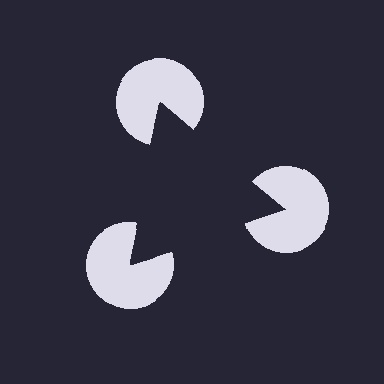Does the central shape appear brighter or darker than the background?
It typically appears slightly darker than the background, even though no actual brightness change is drawn.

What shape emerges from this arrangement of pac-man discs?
An illusory triangle — its edges are inferred from the aligned wedge cuts in the pac-man discs, not physically drawn.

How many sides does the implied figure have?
3 sides.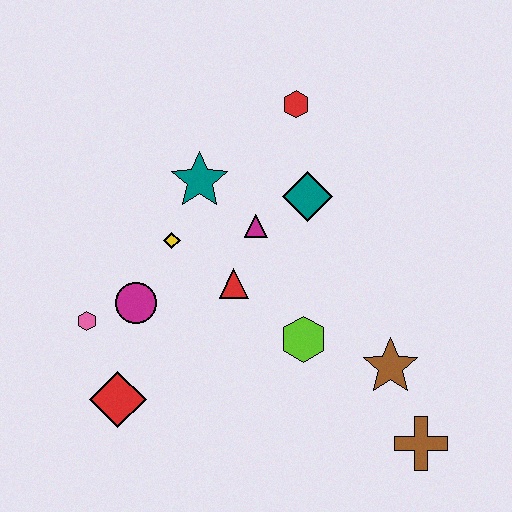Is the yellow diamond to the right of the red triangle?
No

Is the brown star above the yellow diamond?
No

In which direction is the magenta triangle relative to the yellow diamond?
The magenta triangle is to the right of the yellow diamond.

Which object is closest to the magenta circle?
The pink hexagon is closest to the magenta circle.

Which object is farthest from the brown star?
The pink hexagon is farthest from the brown star.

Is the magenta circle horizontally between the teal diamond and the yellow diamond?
No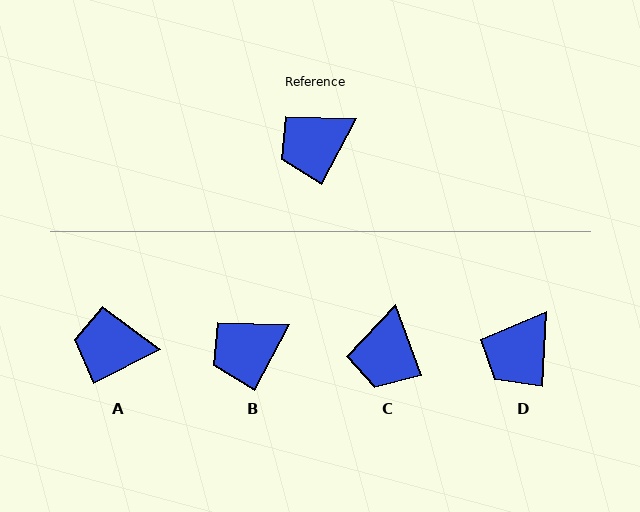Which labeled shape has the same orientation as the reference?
B.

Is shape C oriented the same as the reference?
No, it is off by about 47 degrees.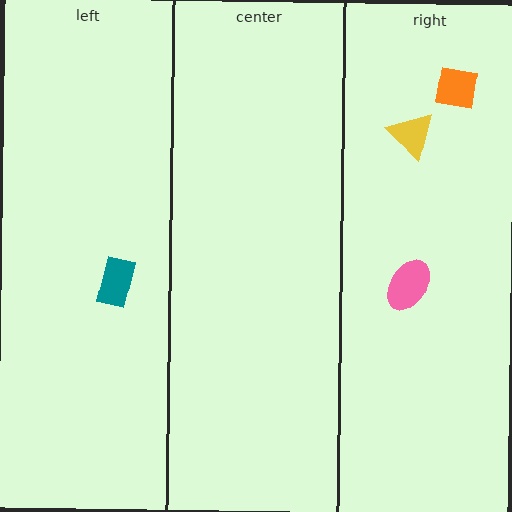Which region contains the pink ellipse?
The right region.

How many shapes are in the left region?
1.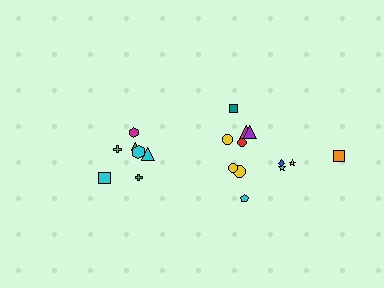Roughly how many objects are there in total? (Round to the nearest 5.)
Roughly 20 objects in total.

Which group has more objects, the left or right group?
The right group.